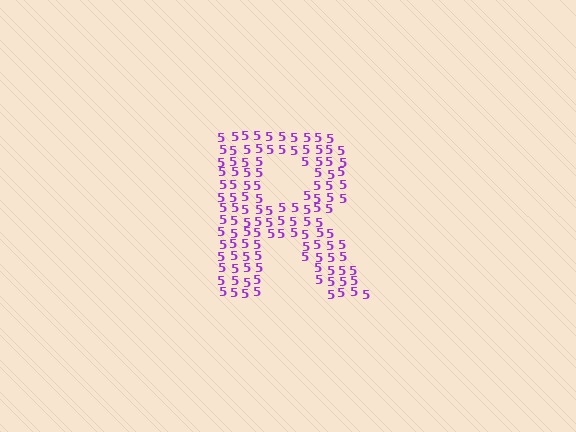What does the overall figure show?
The overall figure shows the letter R.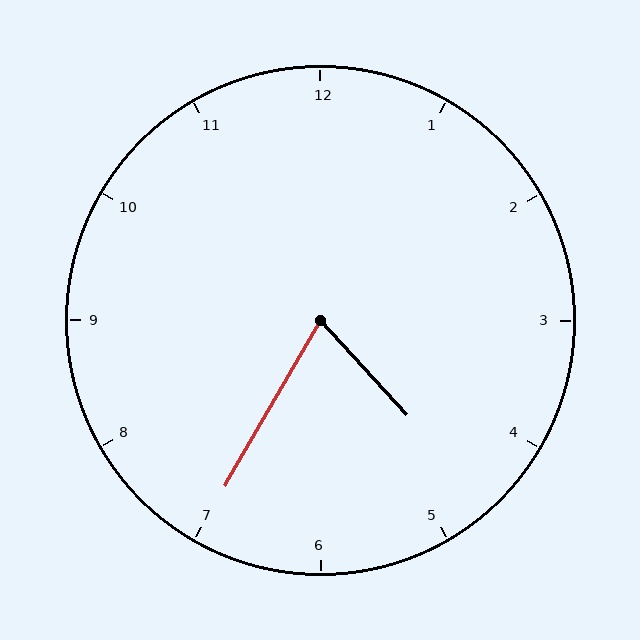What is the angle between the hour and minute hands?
Approximately 72 degrees.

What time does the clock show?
4:35.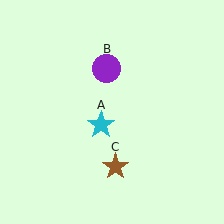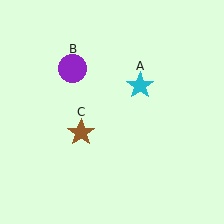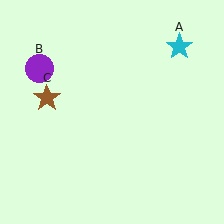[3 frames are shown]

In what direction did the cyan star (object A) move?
The cyan star (object A) moved up and to the right.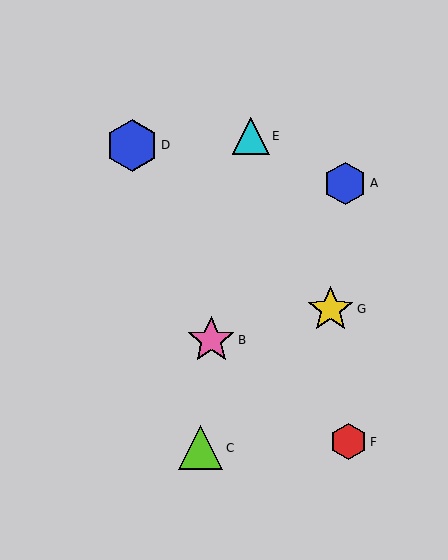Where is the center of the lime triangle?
The center of the lime triangle is at (201, 448).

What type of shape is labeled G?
Shape G is a yellow star.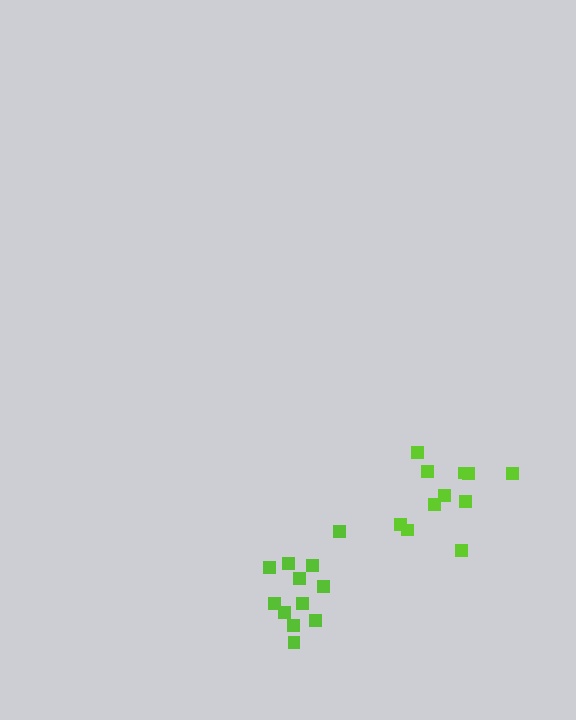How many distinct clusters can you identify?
There are 2 distinct clusters.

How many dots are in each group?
Group 1: 12 dots, Group 2: 11 dots (23 total).